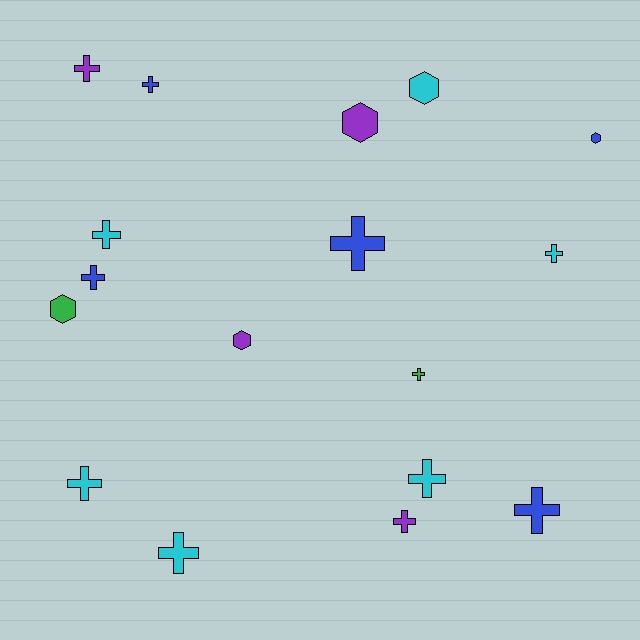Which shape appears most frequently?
Cross, with 12 objects.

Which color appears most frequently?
Cyan, with 6 objects.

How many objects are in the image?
There are 17 objects.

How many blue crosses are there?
There are 4 blue crosses.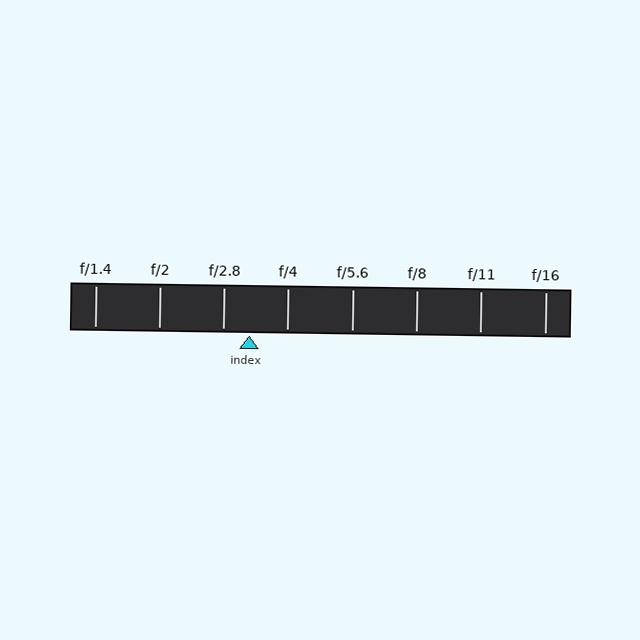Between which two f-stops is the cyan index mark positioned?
The index mark is between f/2.8 and f/4.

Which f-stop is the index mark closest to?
The index mark is closest to f/2.8.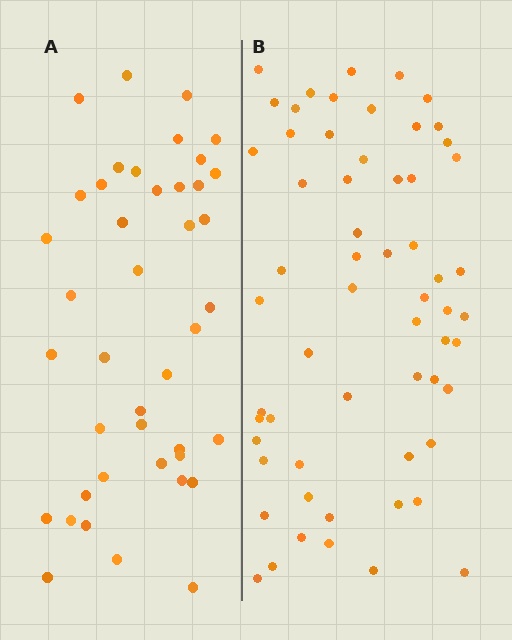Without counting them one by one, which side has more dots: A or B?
Region B (the right region) has more dots.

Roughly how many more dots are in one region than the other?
Region B has approximately 20 more dots than region A.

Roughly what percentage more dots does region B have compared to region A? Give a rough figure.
About 45% more.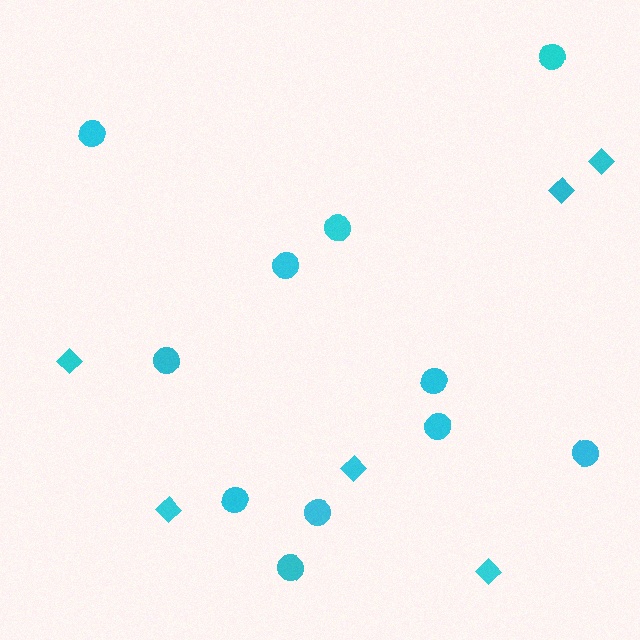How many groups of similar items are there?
There are 2 groups: one group of diamonds (6) and one group of circles (11).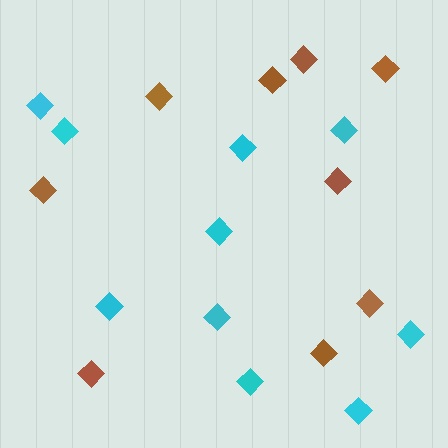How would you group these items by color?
There are 2 groups: one group of cyan diamonds (10) and one group of brown diamonds (9).